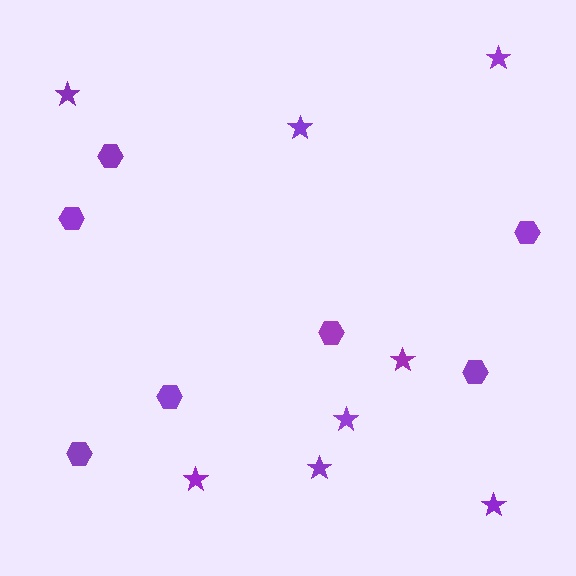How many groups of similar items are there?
There are 2 groups: one group of hexagons (7) and one group of stars (8).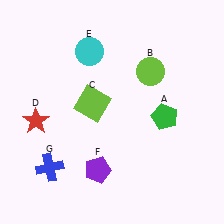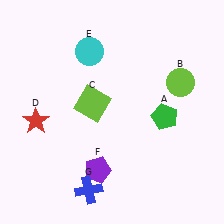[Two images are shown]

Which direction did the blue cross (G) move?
The blue cross (G) moved right.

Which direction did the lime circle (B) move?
The lime circle (B) moved right.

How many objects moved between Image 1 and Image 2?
2 objects moved between the two images.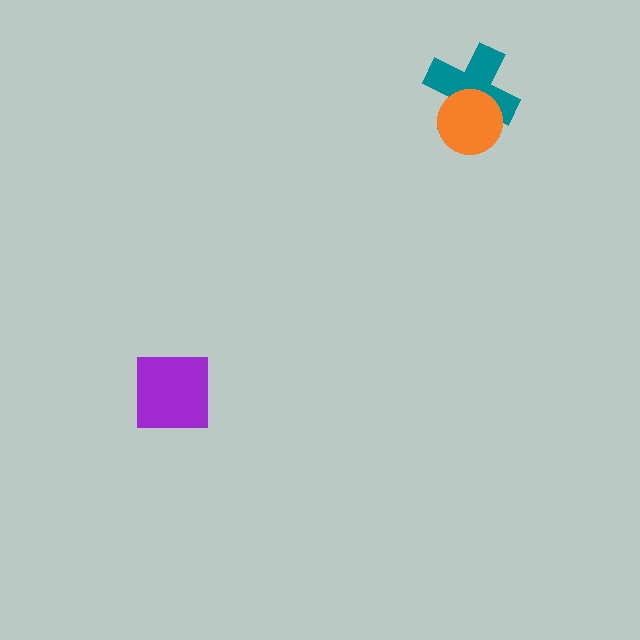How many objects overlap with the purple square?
0 objects overlap with the purple square.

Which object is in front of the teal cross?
The orange circle is in front of the teal cross.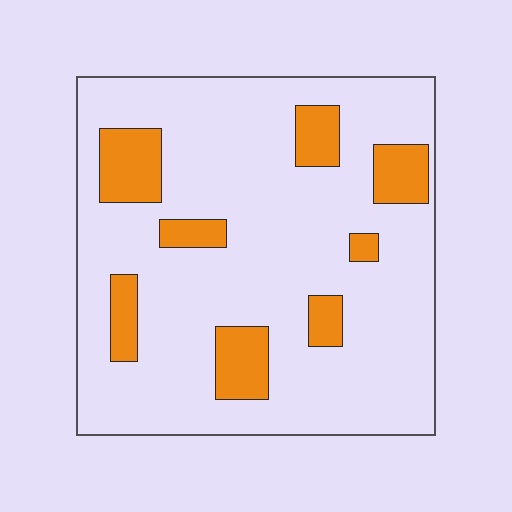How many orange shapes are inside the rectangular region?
8.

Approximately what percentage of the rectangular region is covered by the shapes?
Approximately 15%.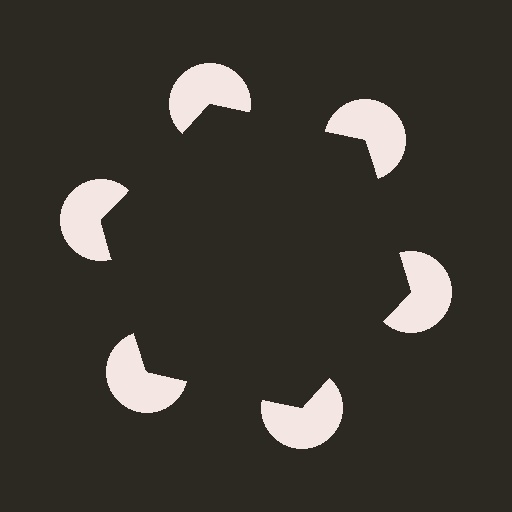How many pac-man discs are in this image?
There are 6 — one at each vertex of the illusory hexagon.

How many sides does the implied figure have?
6 sides.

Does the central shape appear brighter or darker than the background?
It typically appears slightly darker than the background, even though no actual brightness change is drawn.